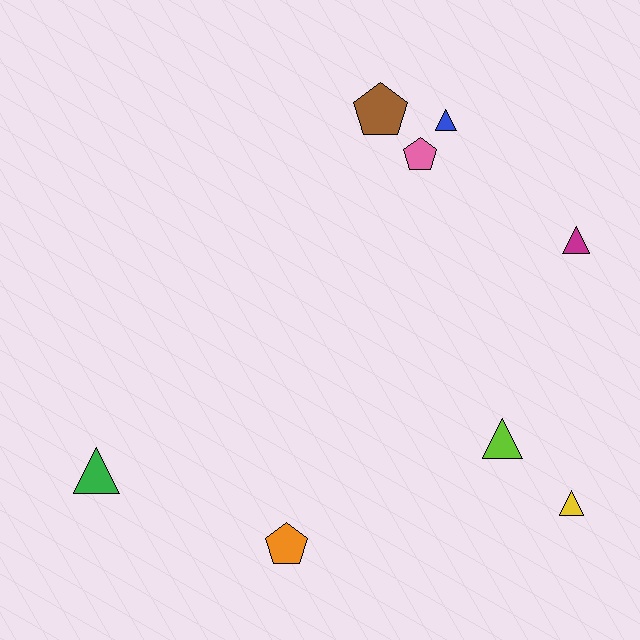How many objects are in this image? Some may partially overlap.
There are 8 objects.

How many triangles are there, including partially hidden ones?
There are 5 triangles.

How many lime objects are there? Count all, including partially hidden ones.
There is 1 lime object.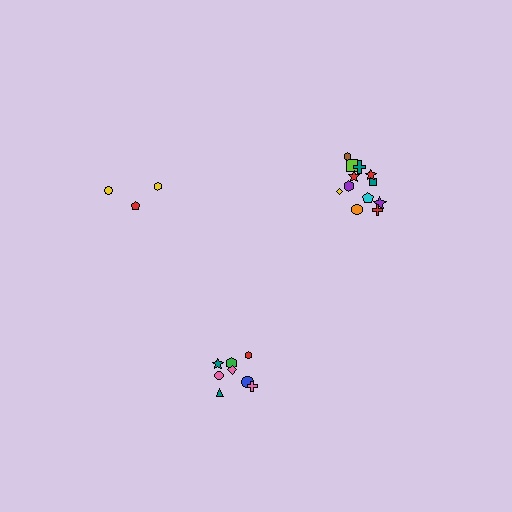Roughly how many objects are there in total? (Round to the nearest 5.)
Roughly 25 objects in total.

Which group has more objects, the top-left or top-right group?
The top-right group.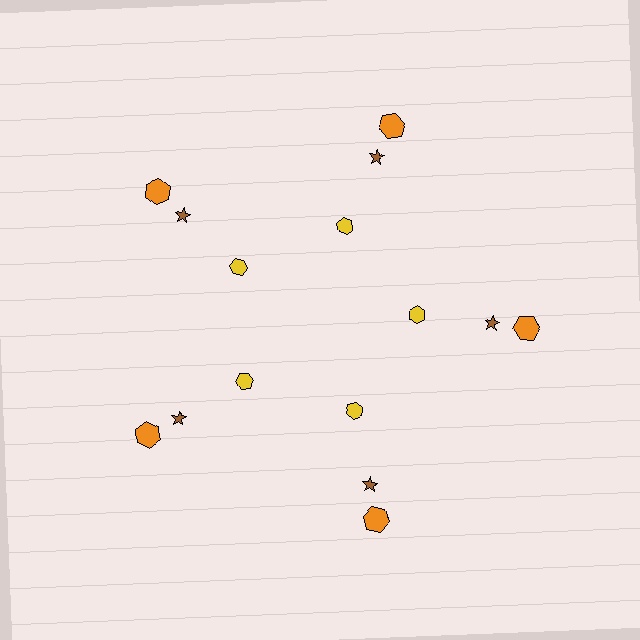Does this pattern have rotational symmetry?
Yes, this pattern has 5-fold rotational symmetry. It looks the same after rotating 72 degrees around the center.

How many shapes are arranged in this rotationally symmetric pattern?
There are 15 shapes, arranged in 5 groups of 3.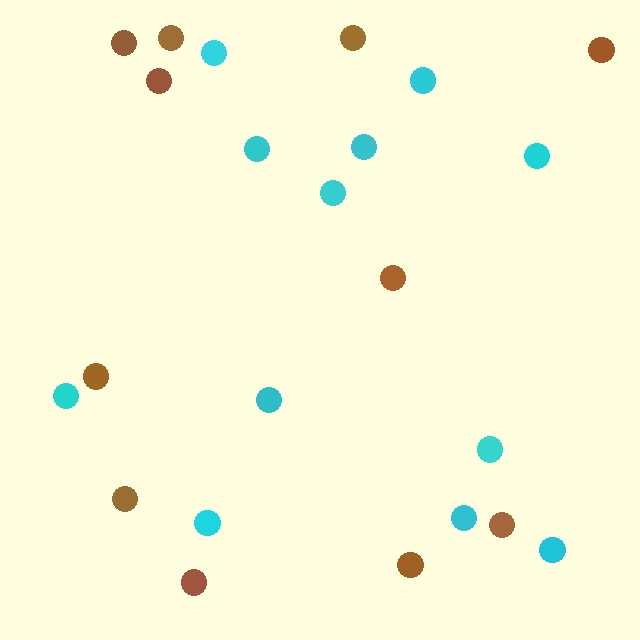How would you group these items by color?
There are 2 groups: one group of cyan circles (12) and one group of brown circles (11).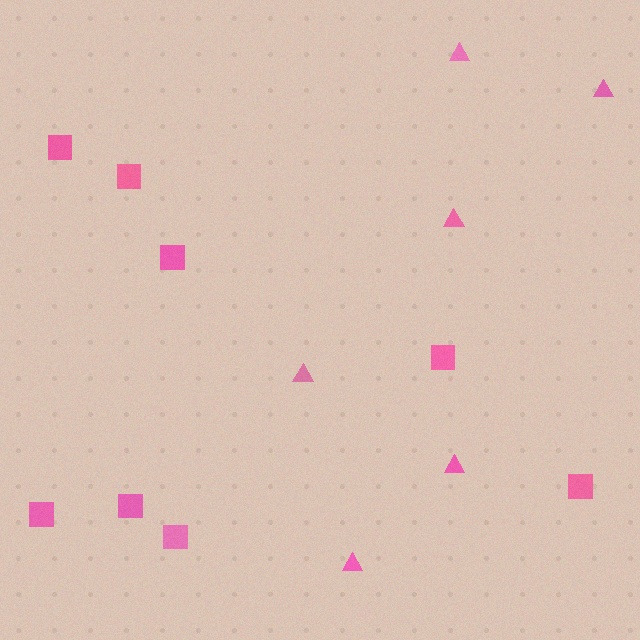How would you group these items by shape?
There are 2 groups: one group of squares (8) and one group of triangles (6).